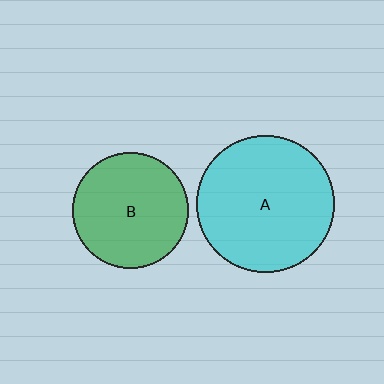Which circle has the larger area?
Circle A (cyan).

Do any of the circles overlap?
No, none of the circles overlap.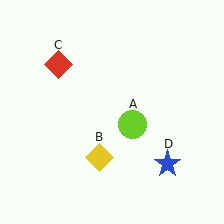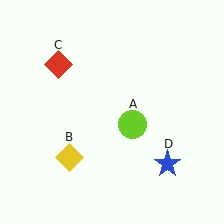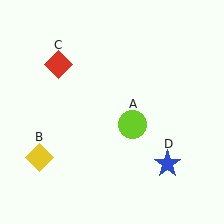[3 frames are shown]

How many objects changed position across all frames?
1 object changed position: yellow diamond (object B).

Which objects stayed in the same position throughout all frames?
Lime circle (object A) and red diamond (object C) and blue star (object D) remained stationary.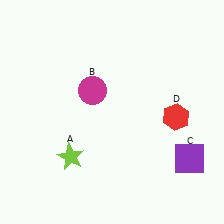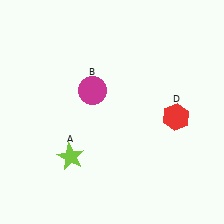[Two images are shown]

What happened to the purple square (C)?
The purple square (C) was removed in Image 2. It was in the bottom-right area of Image 1.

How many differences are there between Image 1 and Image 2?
There is 1 difference between the two images.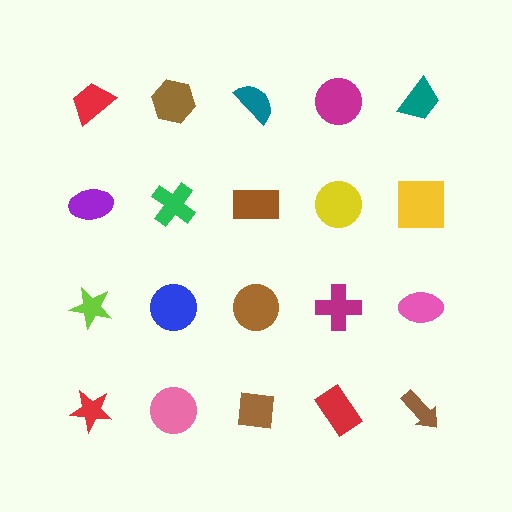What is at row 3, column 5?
A pink ellipse.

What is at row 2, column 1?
A purple ellipse.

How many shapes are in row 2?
5 shapes.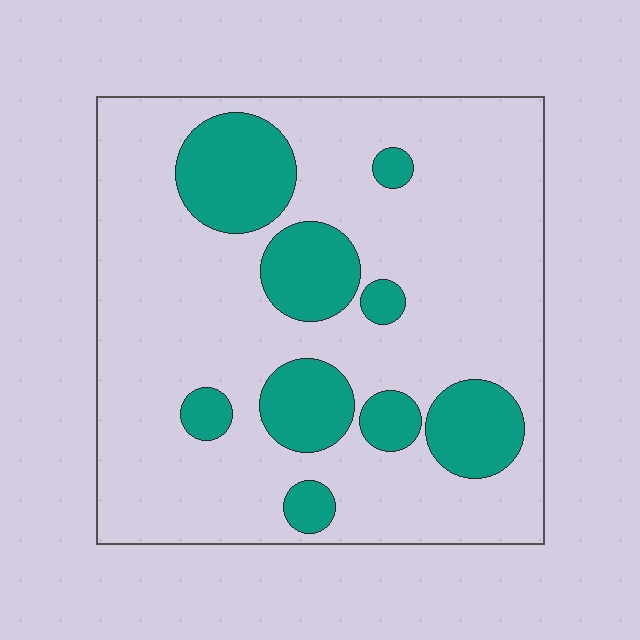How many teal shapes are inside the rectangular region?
9.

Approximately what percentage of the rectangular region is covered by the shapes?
Approximately 20%.